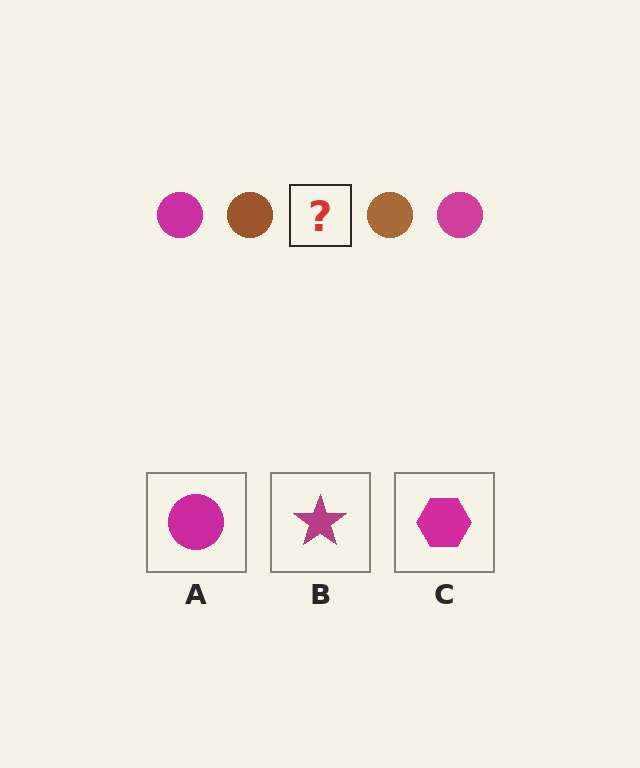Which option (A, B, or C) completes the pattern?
A.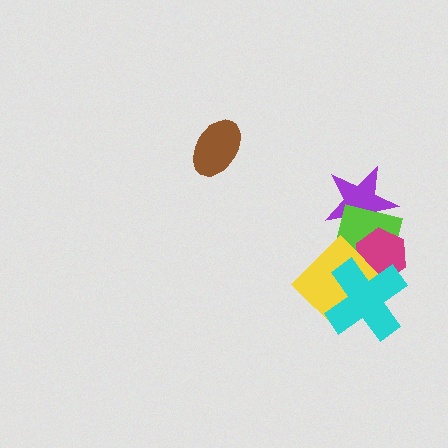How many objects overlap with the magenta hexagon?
4 objects overlap with the magenta hexagon.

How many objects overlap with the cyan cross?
3 objects overlap with the cyan cross.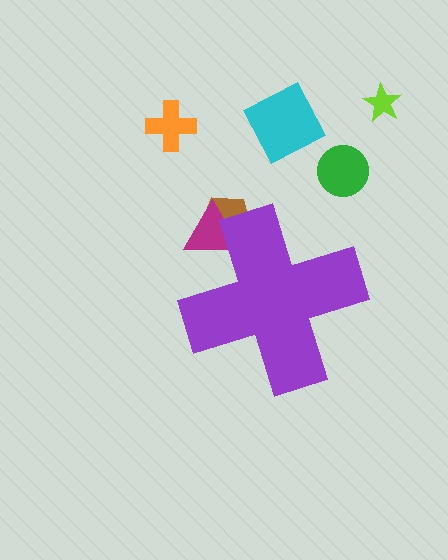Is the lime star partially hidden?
No, the lime star is fully visible.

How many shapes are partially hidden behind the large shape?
2 shapes are partially hidden.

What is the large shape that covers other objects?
A purple cross.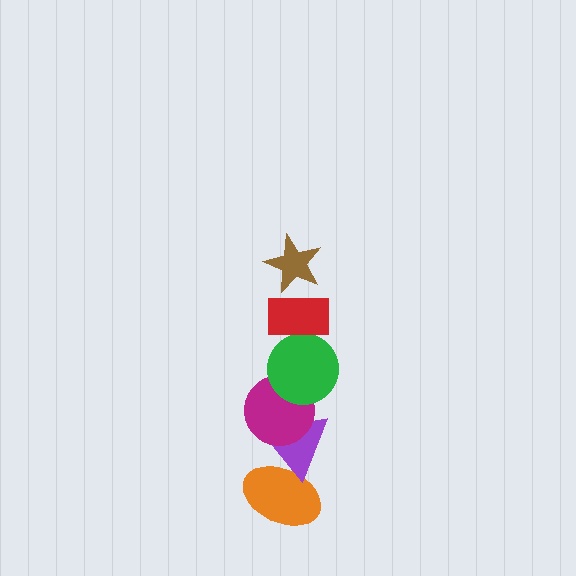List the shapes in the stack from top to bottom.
From top to bottom: the brown star, the red rectangle, the green circle, the magenta circle, the purple triangle, the orange ellipse.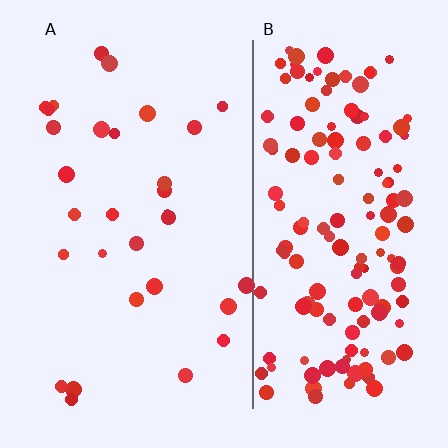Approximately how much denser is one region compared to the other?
Approximately 4.7× — region B over region A.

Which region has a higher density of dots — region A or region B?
B (the right).